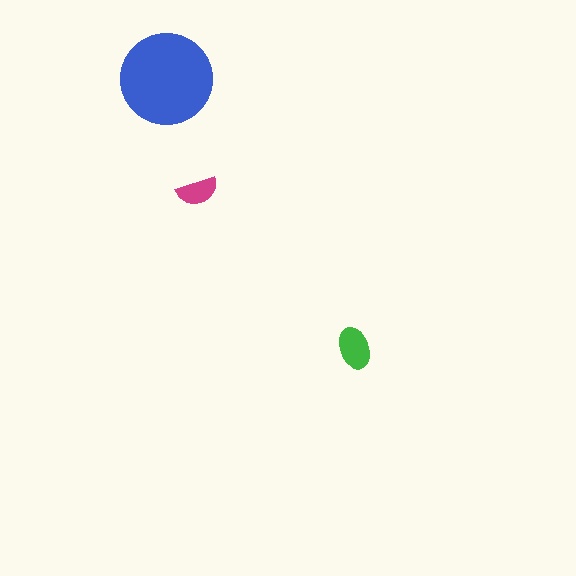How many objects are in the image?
There are 3 objects in the image.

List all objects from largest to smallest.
The blue circle, the green ellipse, the magenta semicircle.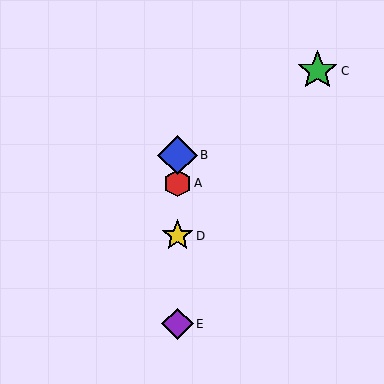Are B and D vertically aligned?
Yes, both are at x≈178.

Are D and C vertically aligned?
No, D is at x≈178 and C is at x≈317.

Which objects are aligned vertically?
Objects A, B, D, E are aligned vertically.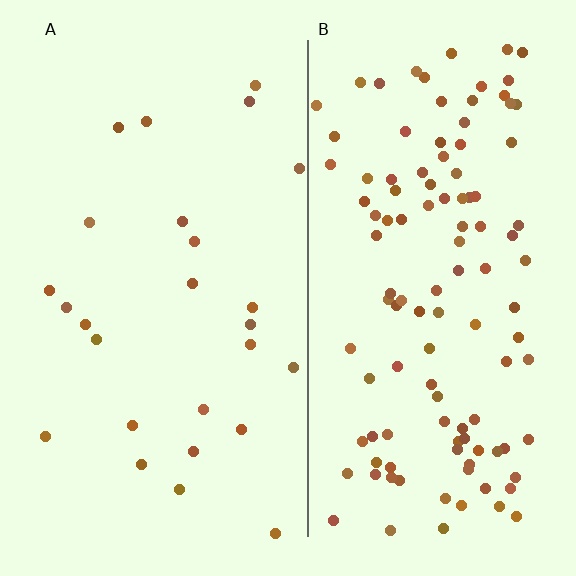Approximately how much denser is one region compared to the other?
Approximately 4.5× — region B over region A.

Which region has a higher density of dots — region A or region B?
B (the right).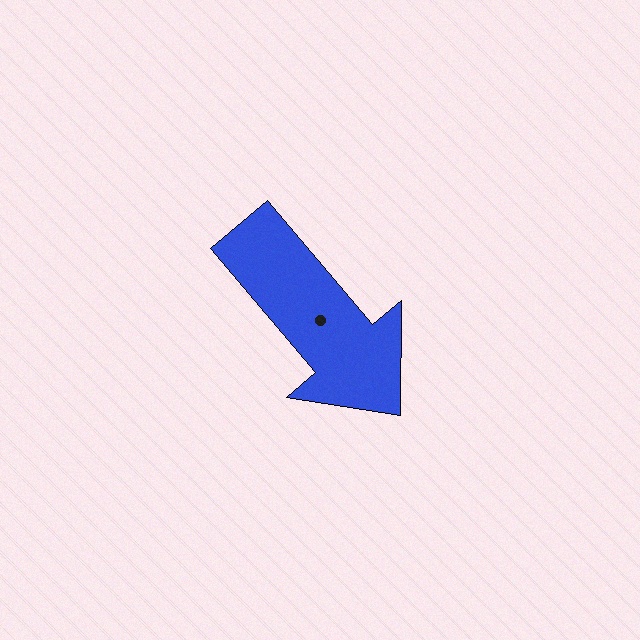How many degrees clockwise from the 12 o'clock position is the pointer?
Approximately 140 degrees.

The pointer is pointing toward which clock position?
Roughly 5 o'clock.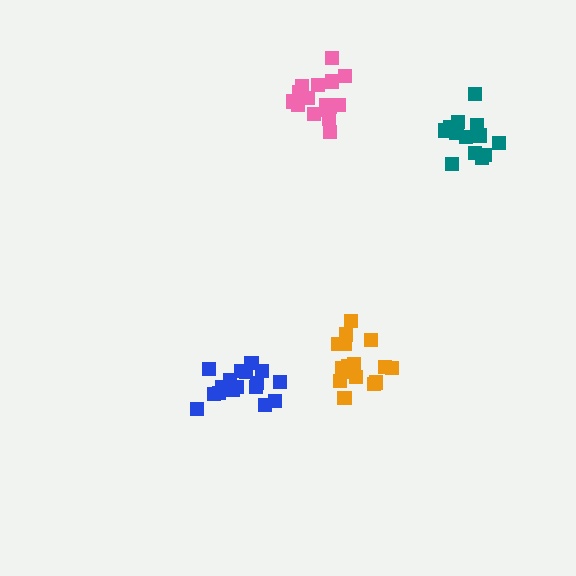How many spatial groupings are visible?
There are 4 spatial groupings.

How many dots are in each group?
Group 1: 16 dots, Group 2: 17 dots, Group 3: 17 dots, Group 4: 13 dots (63 total).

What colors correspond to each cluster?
The clusters are colored: orange, blue, pink, teal.